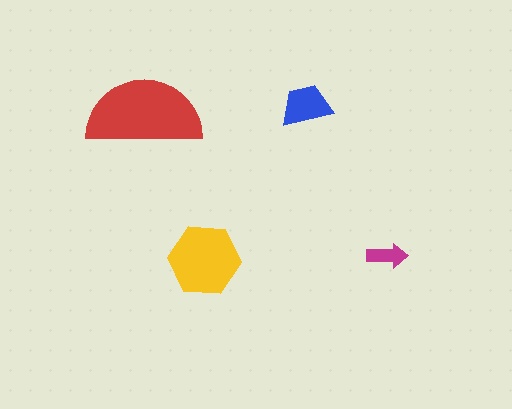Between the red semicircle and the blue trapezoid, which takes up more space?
The red semicircle.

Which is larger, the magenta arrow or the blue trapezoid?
The blue trapezoid.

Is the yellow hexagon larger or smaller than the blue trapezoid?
Larger.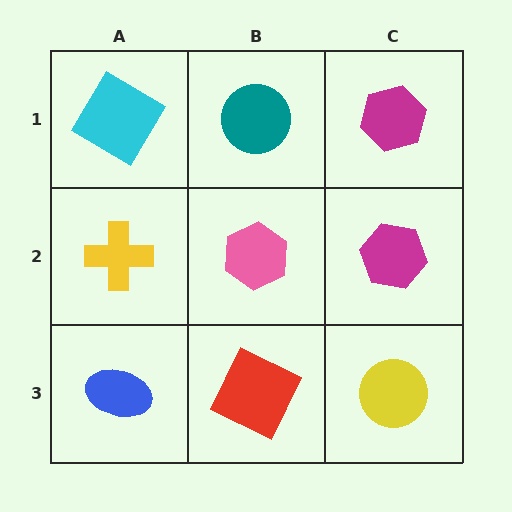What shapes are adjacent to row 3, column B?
A pink hexagon (row 2, column B), a blue ellipse (row 3, column A), a yellow circle (row 3, column C).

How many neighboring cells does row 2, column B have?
4.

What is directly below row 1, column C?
A magenta hexagon.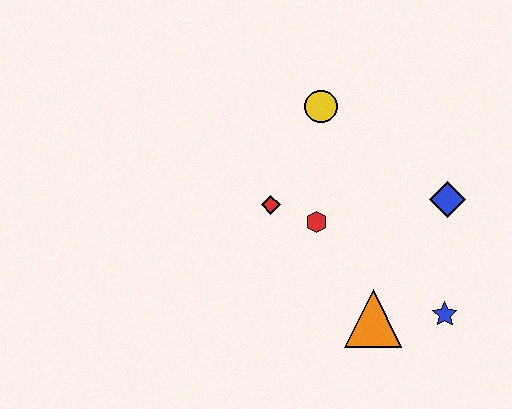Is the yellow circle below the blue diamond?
No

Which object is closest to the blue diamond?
The blue star is closest to the blue diamond.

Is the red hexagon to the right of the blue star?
No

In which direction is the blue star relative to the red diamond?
The blue star is to the right of the red diamond.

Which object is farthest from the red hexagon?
The blue star is farthest from the red hexagon.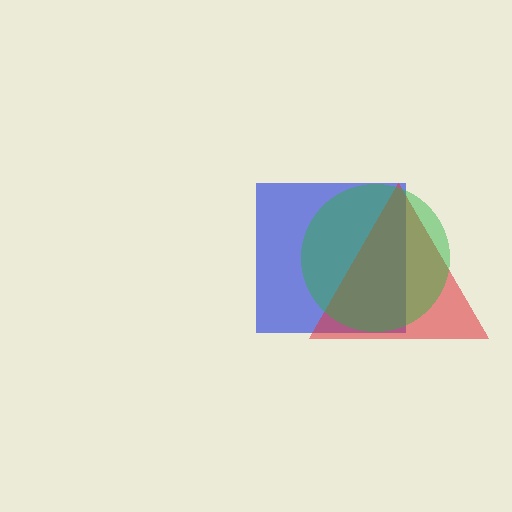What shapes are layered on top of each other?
The layered shapes are: a blue square, a red triangle, a green circle.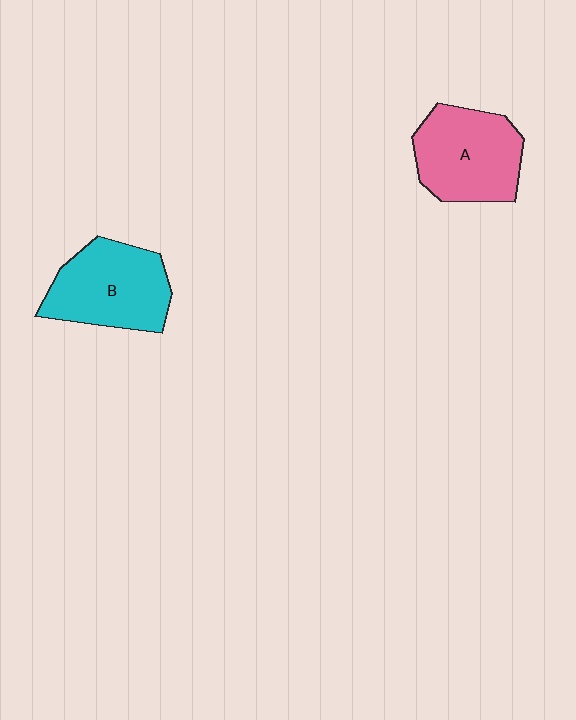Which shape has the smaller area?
Shape A (pink).